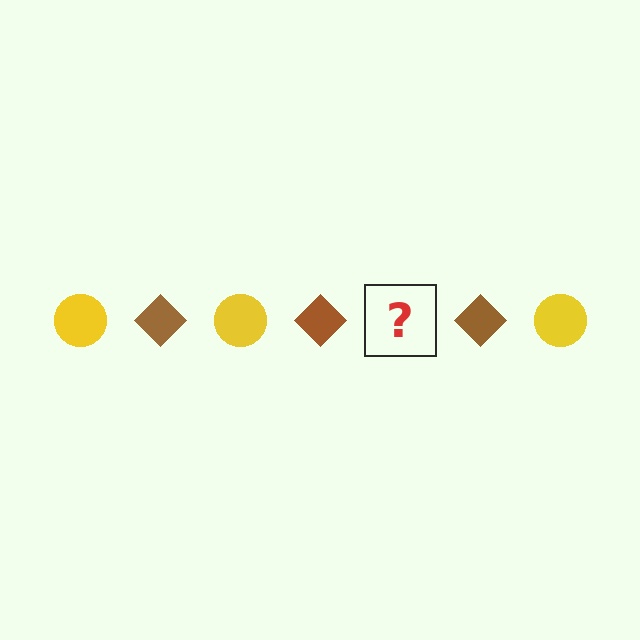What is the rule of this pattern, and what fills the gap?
The rule is that the pattern alternates between yellow circle and brown diamond. The gap should be filled with a yellow circle.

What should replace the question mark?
The question mark should be replaced with a yellow circle.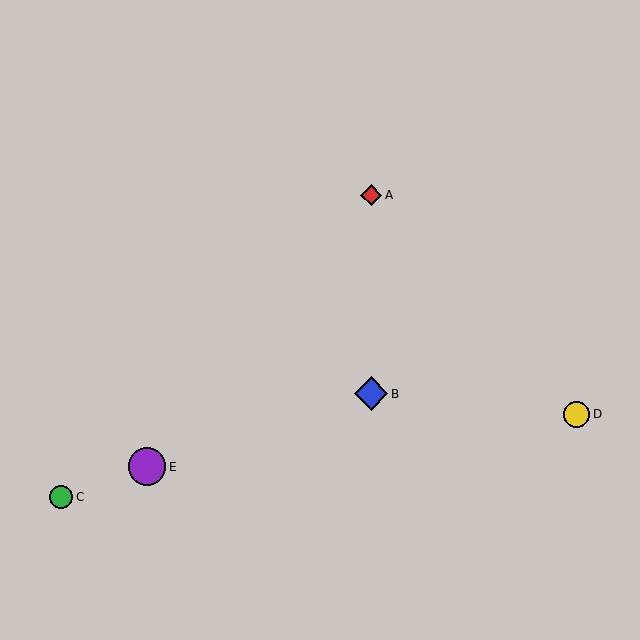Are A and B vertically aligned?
Yes, both are at x≈371.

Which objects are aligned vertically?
Objects A, B are aligned vertically.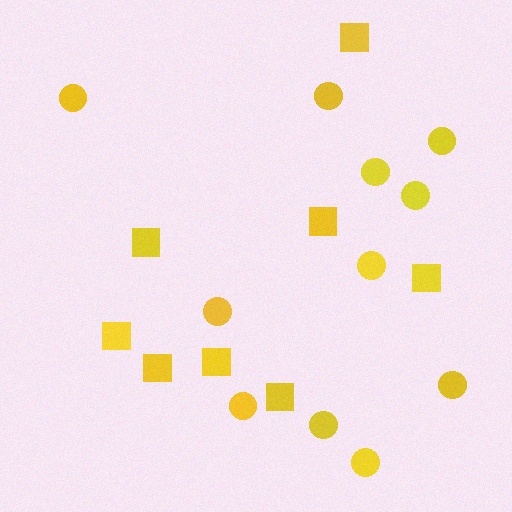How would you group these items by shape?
There are 2 groups: one group of squares (8) and one group of circles (11).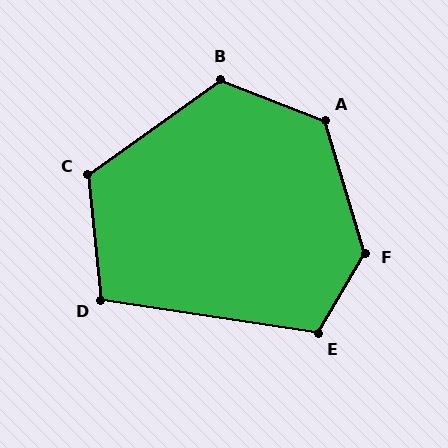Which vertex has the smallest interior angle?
D, at approximately 105 degrees.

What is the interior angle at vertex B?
Approximately 123 degrees (obtuse).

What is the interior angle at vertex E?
Approximately 112 degrees (obtuse).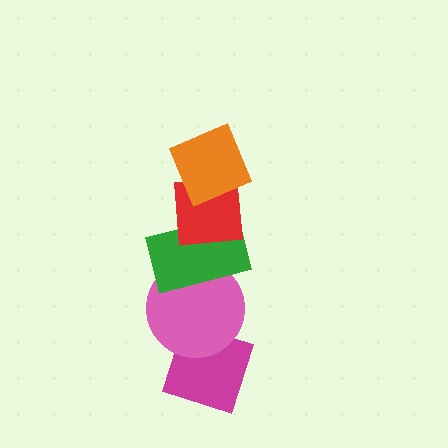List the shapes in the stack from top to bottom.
From top to bottom: the orange diamond, the red square, the green rectangle, the pink circle, the magenta diamond.